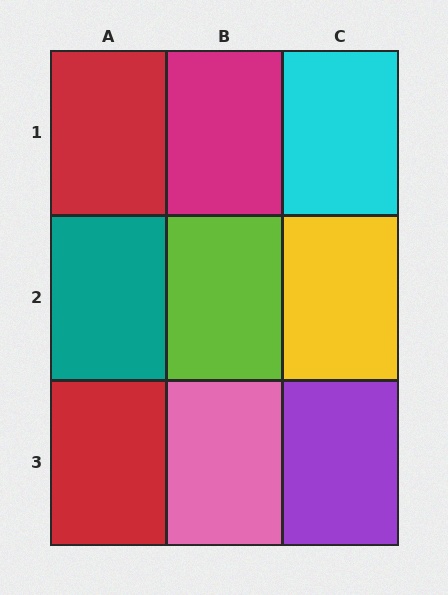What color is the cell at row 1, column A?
Red.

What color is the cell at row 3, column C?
Purple.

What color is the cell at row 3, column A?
Red.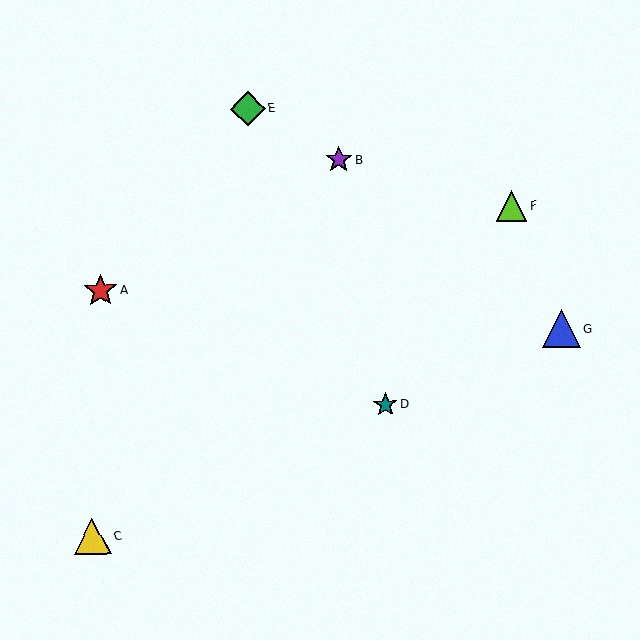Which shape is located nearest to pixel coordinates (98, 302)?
The red star (labeled A) at (100, 290) is nearest to that location.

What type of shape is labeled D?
Shape D is a teal star.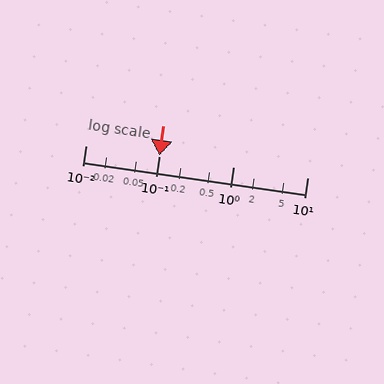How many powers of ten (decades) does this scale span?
The scale spans 3 decades, from 0.01 to 10.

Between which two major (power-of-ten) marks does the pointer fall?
The pointer is between 0.01 and 0.1.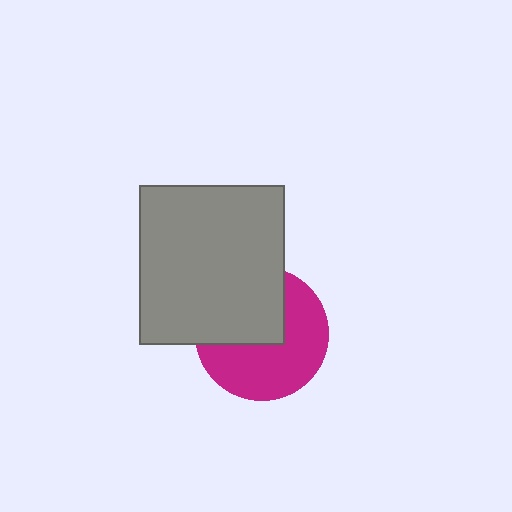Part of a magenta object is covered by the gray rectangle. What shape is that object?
It is a circle.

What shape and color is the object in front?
The object in front is a gray rectangle.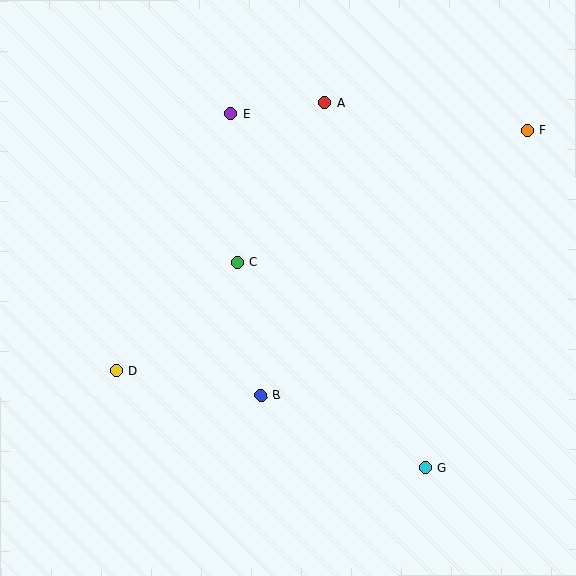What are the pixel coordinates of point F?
Point F is at (528, 130).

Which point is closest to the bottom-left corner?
Point D is closest to the bottom-left corner.